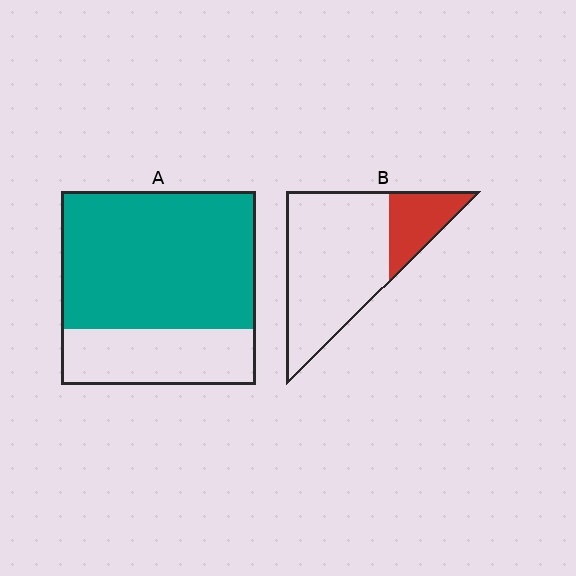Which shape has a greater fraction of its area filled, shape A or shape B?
Shape A.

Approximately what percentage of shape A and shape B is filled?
A is approximately 70% and B is approximately 25%.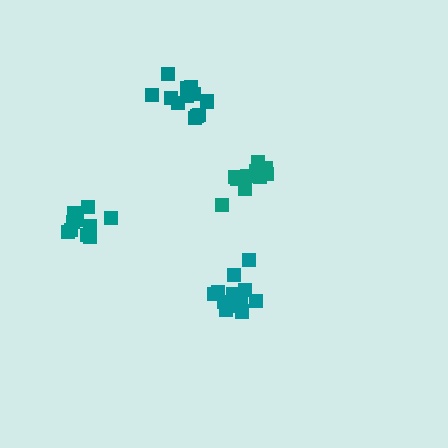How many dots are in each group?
Group 1: 10 dots, Group 2: 11 dots, Group 3: 13 dots, Group 4: 12 dots (46 total).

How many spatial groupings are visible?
There are 4 spatial groupings.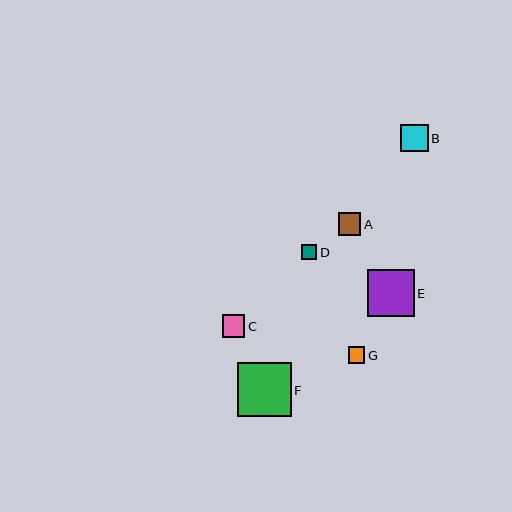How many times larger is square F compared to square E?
Square F is approximately 1.1 times the size of square E.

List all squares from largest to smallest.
From largest to smallest: F, E, B, C, A, G, D.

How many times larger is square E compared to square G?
Square E is approximately 2.8 times the size of square G.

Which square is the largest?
Square F is the largest with a size of approximately 54 pixels.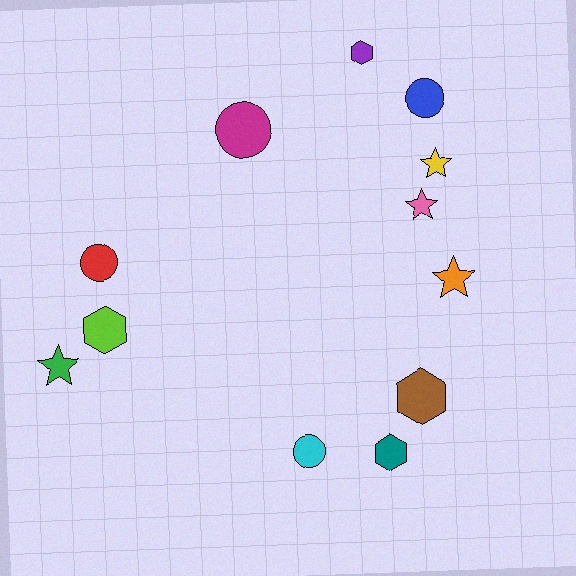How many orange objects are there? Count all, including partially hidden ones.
There is 1 orange object.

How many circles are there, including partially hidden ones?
There are 4 circles.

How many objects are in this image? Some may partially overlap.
There are 12 objects.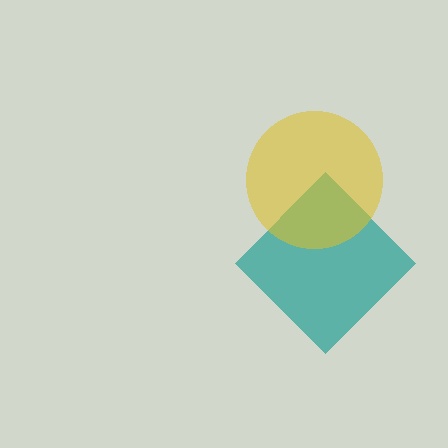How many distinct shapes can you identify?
There are 2 distinct shapes: a teal diamond, a yellow circle.